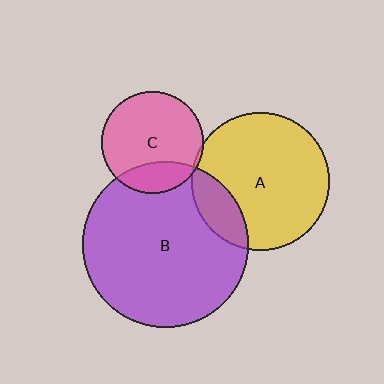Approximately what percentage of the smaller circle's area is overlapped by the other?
Approximately 15%.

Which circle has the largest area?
Circle B (purple).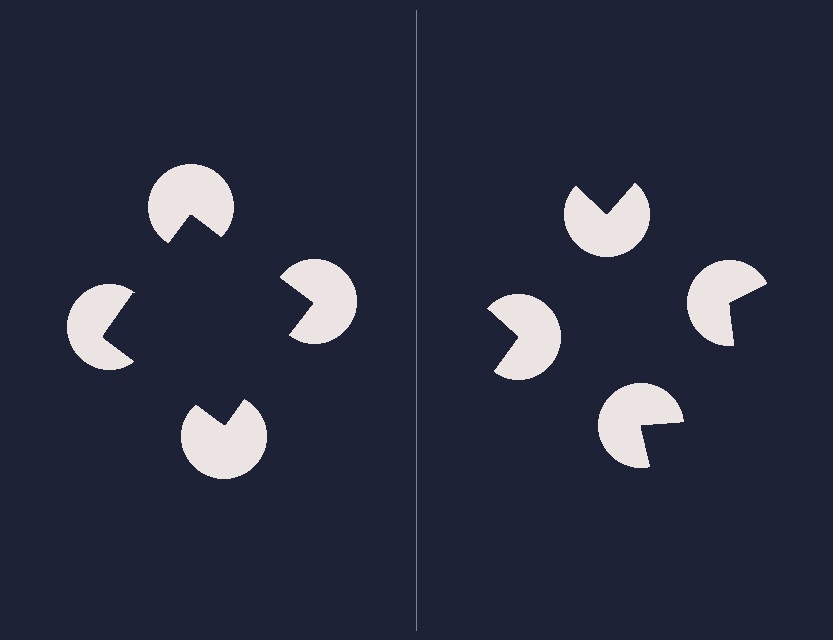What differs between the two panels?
The pac-man discs are positioned identically on both sides; only the wedge orientations differ. On the left they align to a square; on the right they are misaligned.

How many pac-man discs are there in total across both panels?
8 — 4 on each side.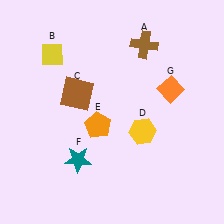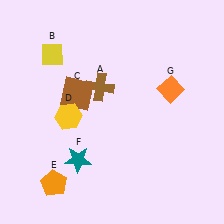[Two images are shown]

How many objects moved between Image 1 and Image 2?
3 objects moved between the two images.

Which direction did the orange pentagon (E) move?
The orange pentagon (E) moved down.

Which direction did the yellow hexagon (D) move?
The yellow hexagon (D) moved left.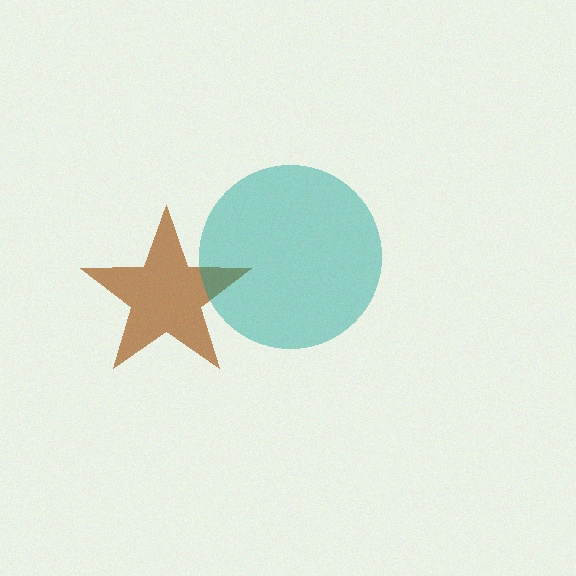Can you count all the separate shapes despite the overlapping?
Yes, there are 2 separate shapes.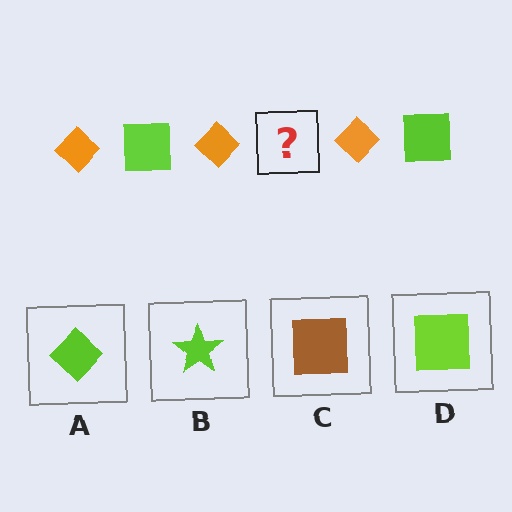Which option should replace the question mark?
Option D.